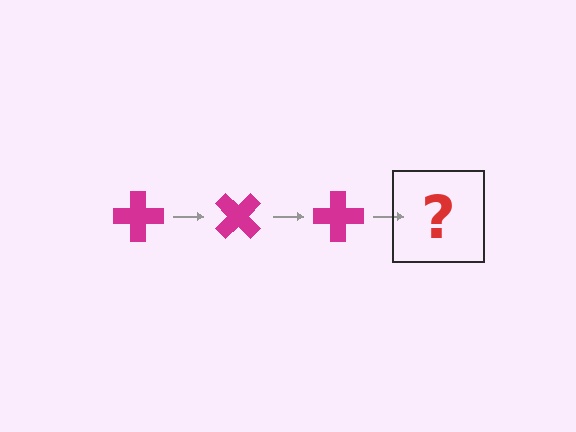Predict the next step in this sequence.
The next step is a magenta cross rotated 135 degrees.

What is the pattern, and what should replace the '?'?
The pattern is that the cross rotates 45 degrees each step. The '?' should be a magenta cross rotated 135 degrees.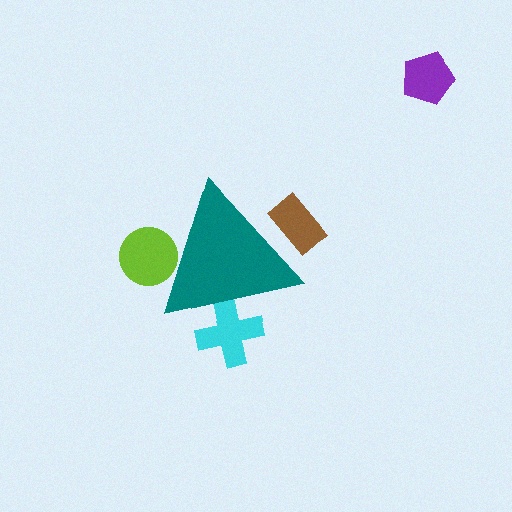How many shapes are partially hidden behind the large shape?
3 shapes are partially hidden.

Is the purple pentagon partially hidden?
No, the purple pentagon is fully visible.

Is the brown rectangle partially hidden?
Yes, the brown rectangle is partially hidden behind the teal triangle.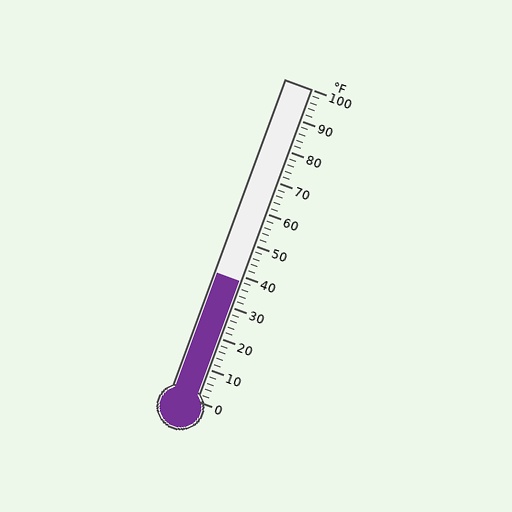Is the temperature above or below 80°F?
The temperature is below 80°F.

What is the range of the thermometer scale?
The thermometer scale ranges from 0°F to 100°F.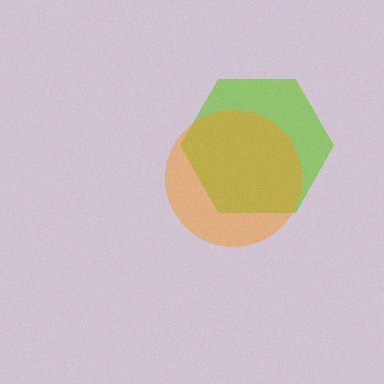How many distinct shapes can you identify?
There are 2 distinct shapes: a lime hexagon, an orange circle.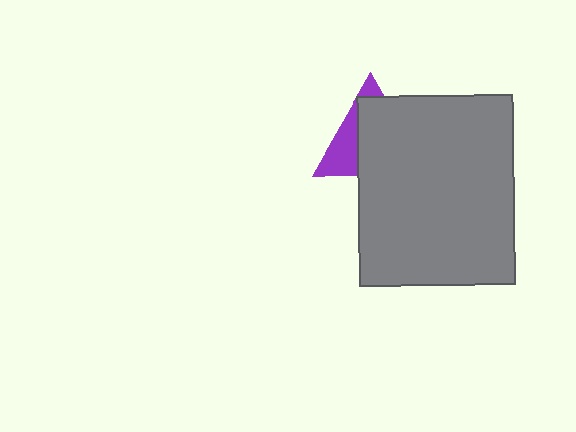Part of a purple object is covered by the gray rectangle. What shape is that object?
It is a triangle.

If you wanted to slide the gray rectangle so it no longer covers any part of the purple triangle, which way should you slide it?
Slide it toward the lower-right — that is the most direct way to separate the two shapes.